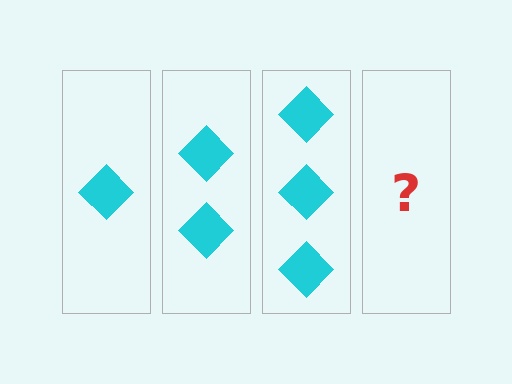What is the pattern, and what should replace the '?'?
The pattern is that each step adds one more diamond. The '?' should be 4 diamonds.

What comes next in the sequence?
The next element should be 4 diamonds.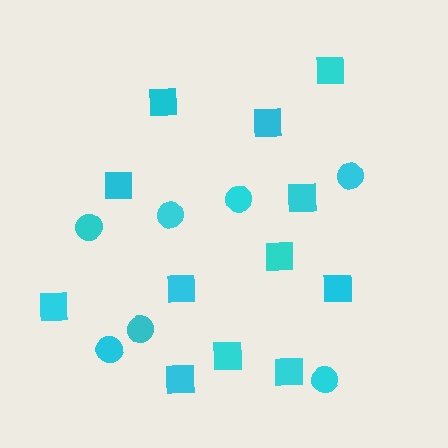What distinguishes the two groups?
There are 2 groups: one group of circles (7) and one group of squares (12).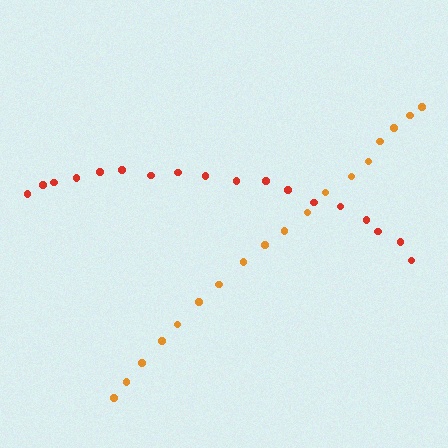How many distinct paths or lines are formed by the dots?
There are 2 distinct paths.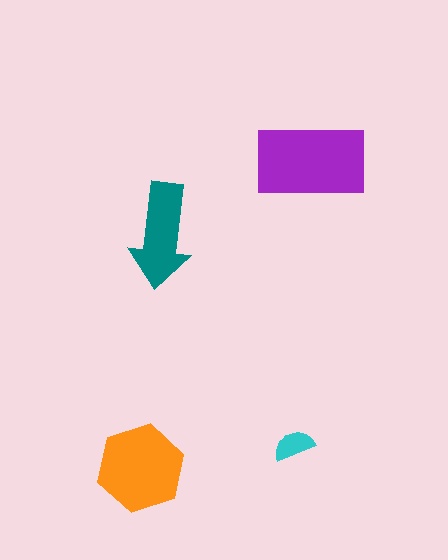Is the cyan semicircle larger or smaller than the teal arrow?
Smaller.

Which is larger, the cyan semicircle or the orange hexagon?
The orange hexagon.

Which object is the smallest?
The cyan semicircle.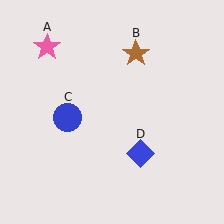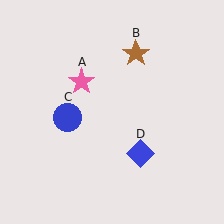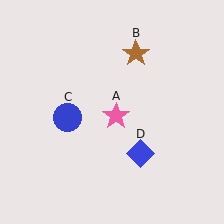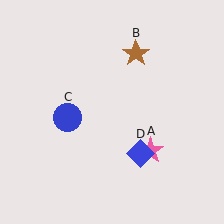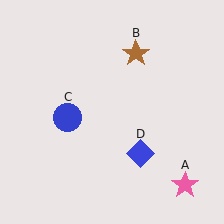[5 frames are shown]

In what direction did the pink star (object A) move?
The pink star (object A) moved down and to the right.